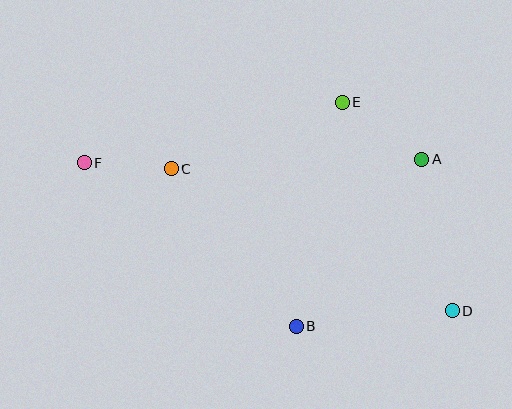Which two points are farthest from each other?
Points D and F are farthest from each other.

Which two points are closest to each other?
Points C and F are closest to each other.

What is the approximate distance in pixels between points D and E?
The distance between D and E is approximately 236 pixels.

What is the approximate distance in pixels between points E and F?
The distance between E and F is approximately 265 pixels.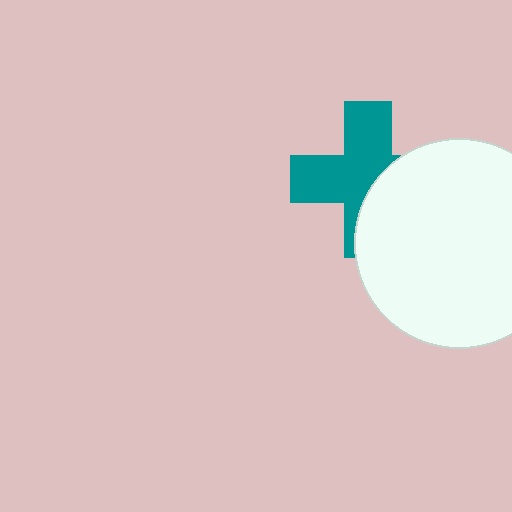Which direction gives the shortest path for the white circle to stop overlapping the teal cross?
Moving right gives the shortest separation.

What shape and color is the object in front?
The object in front is a white circle.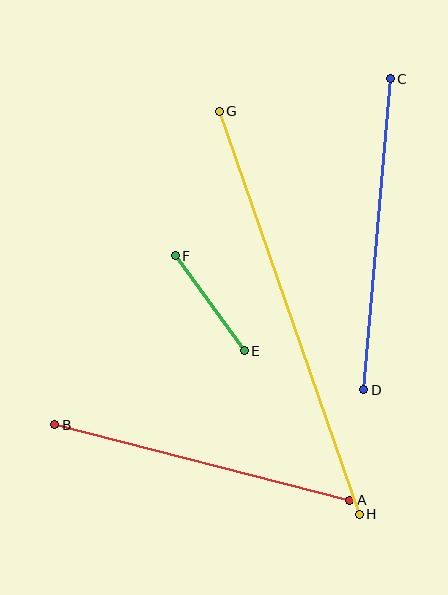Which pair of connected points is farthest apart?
Points G and H are farthest apart.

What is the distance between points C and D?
The distance is approximately 312 pixels.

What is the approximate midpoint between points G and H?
The midpoint is at approximately (289, 313) pixels.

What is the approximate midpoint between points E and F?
The midpoint is at approximately (210, 303) pixels.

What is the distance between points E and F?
The distance is approximately 118 pixels.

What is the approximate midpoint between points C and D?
The midpoint is at approximately (377, 234) pixels.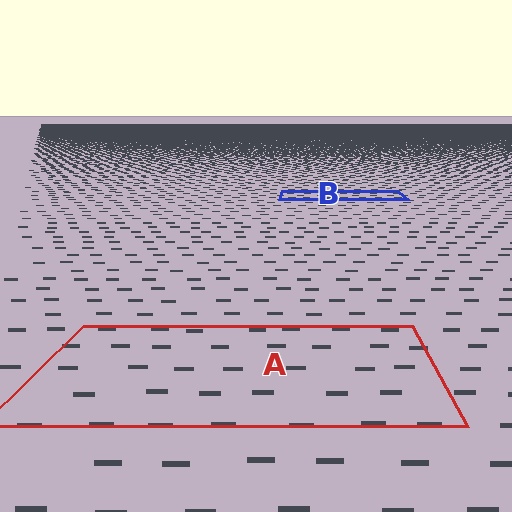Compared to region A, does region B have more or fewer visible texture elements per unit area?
Region B has more texture elements per unit area — they are packed more densely because it is farther away.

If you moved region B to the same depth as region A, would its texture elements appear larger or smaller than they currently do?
They would appear larger. At a closer depth, the same texture elements are projected at a bigger on-screen size.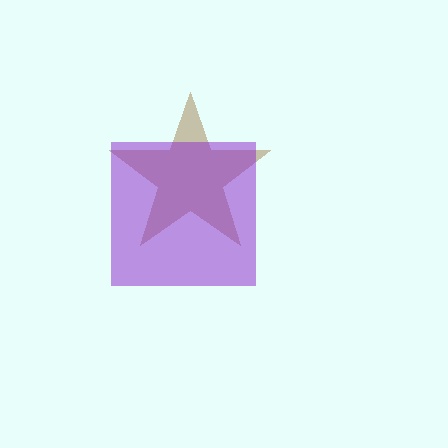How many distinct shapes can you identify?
There are 2 distinct shapes: a brown star, a purple square.